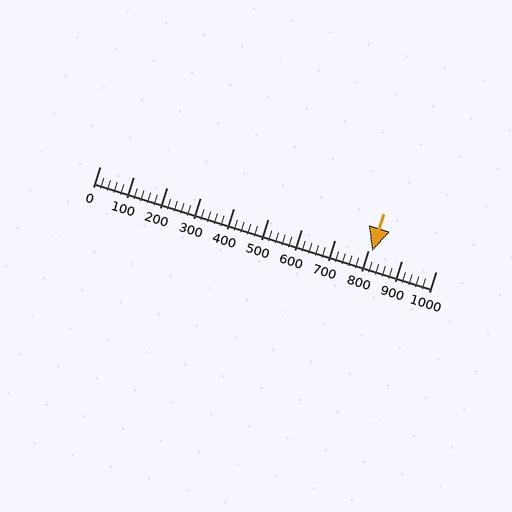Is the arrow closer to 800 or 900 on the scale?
The arrow is closer to 800.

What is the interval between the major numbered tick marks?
The major tick marks are spaced 100 units apart.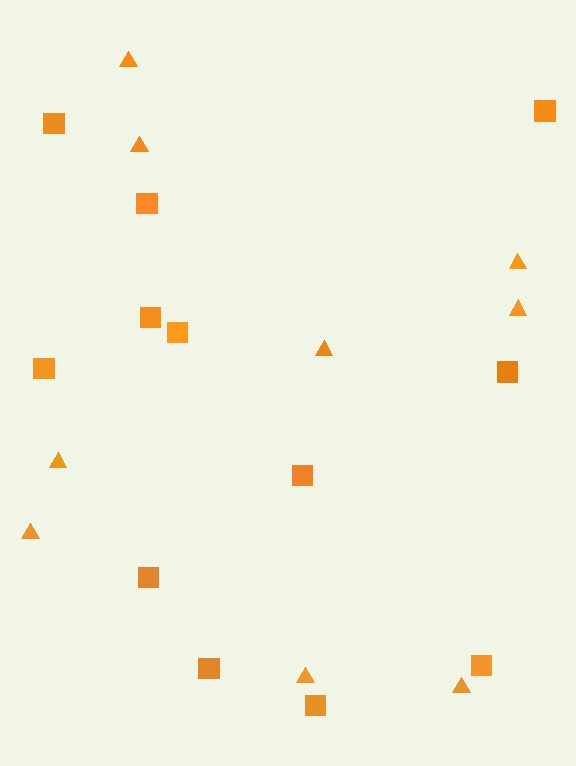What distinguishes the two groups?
There are 2 groups: one group of triangles (9) and one group of squares (12).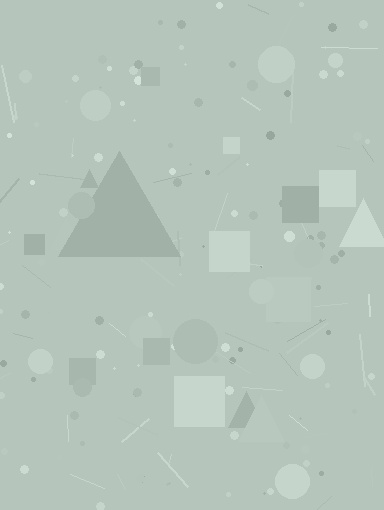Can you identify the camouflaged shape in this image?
The camouflaged shape is a triangle.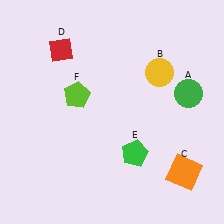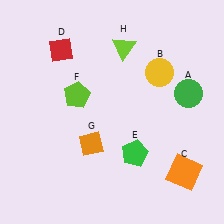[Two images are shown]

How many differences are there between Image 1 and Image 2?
There are 2 differences between the two images.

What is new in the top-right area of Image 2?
A lime triangle (H) was added in the top-right area of Image 2.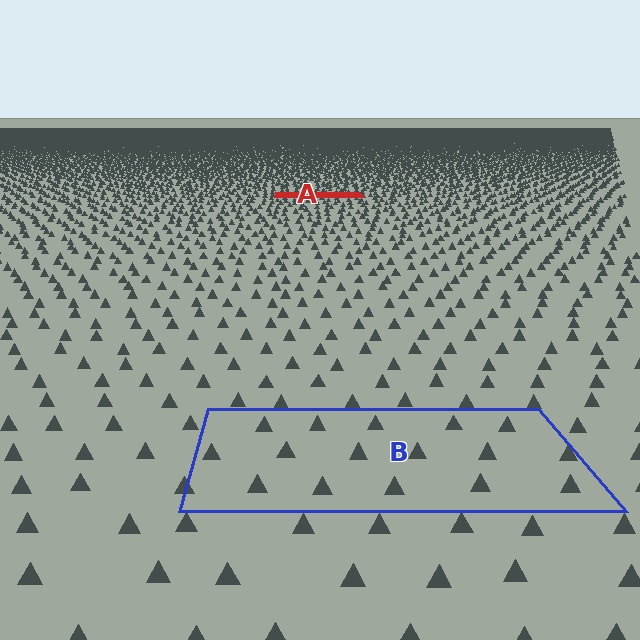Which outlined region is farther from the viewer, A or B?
Region A is farther from the viewer — the texture elements inside it appear smaller and more densely packed.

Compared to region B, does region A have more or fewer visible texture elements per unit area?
Region A has more texture elements per unit area — they are packed more densely because it is farther away.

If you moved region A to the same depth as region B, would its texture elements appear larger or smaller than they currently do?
They would appear larger. At a closer depth, the same texture elements are projected at a bigger on-screen size.